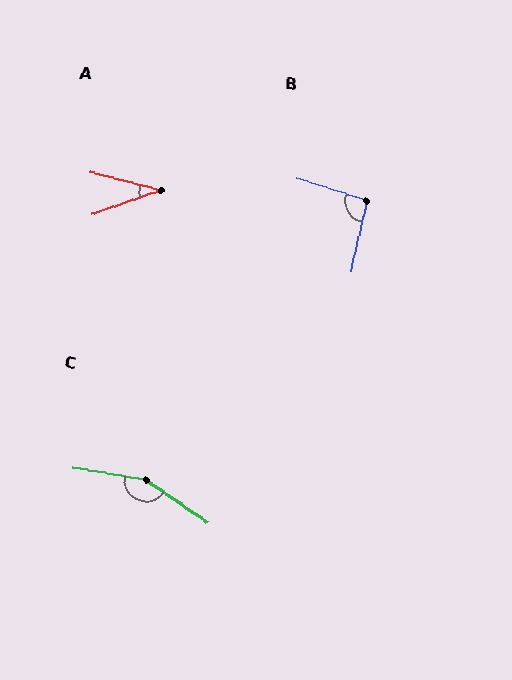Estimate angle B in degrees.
Approximately 95 degrees.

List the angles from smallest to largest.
A (34°), B (95°), C (155°).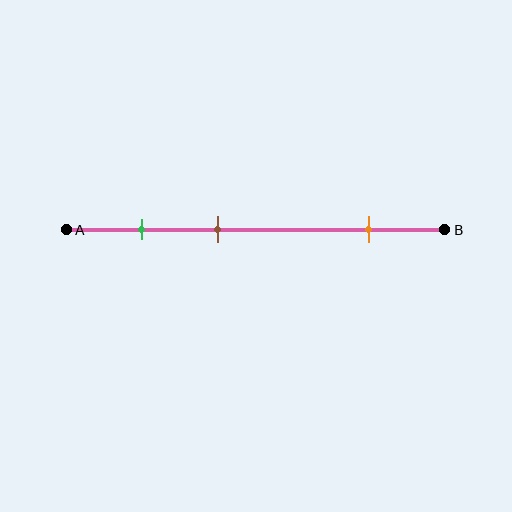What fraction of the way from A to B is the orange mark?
The orange mark is approximately 80% (0.8) of the way from A to B.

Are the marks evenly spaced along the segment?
No, the marks are not evenly spaced.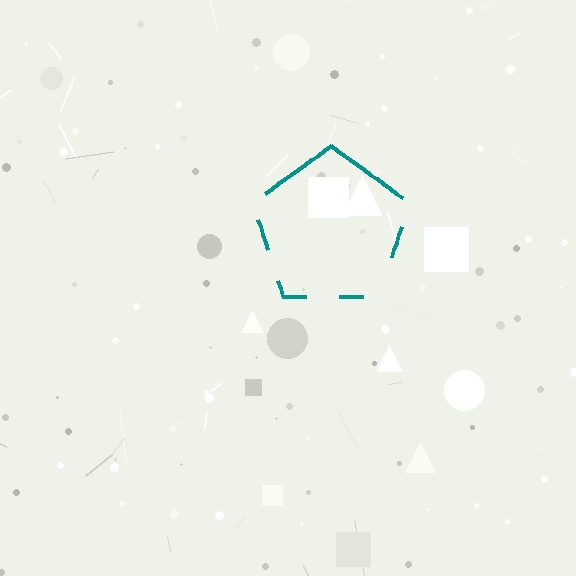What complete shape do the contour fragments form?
The contour fragments form a pentagon.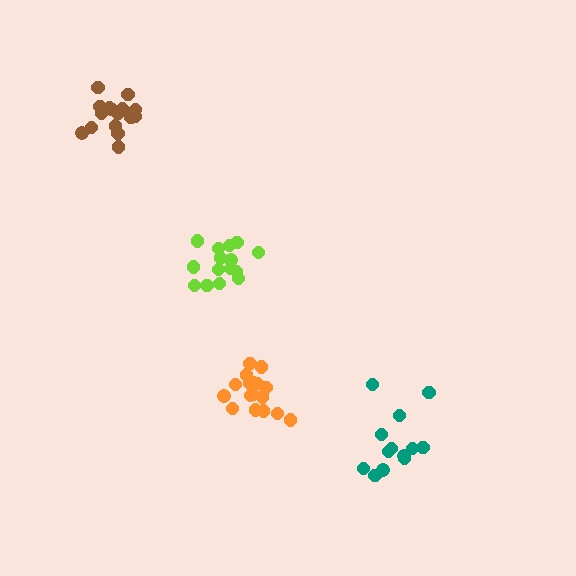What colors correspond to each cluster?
The clusters are colored: teal, orange, brown, lime.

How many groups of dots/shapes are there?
There are 4 groups.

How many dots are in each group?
Group 1: 13 dots, Group 2: 17 dots, Group 3: 17 dots, Group 4: 15 dots (62 total).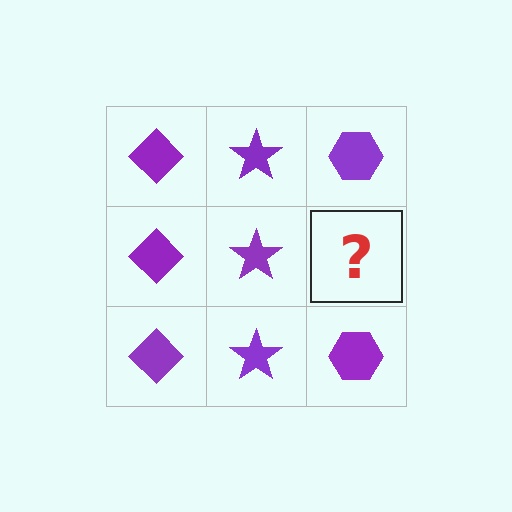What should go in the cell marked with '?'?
The missing cell should contain a purple hexagon.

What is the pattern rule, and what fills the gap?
The rule is that each column has a consistent shape. The gap should be filled with a purple hexagon.